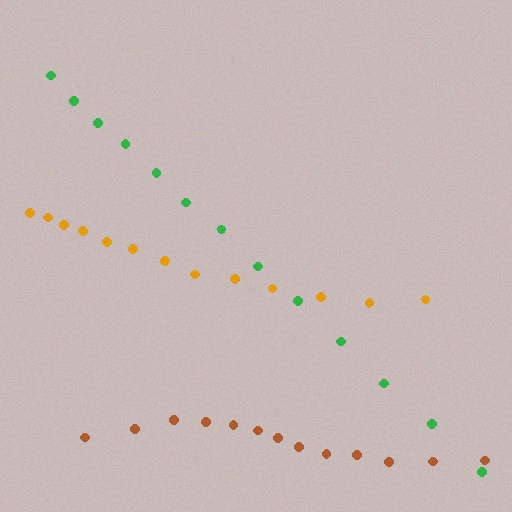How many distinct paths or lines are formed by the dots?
There are 3 distinct paths.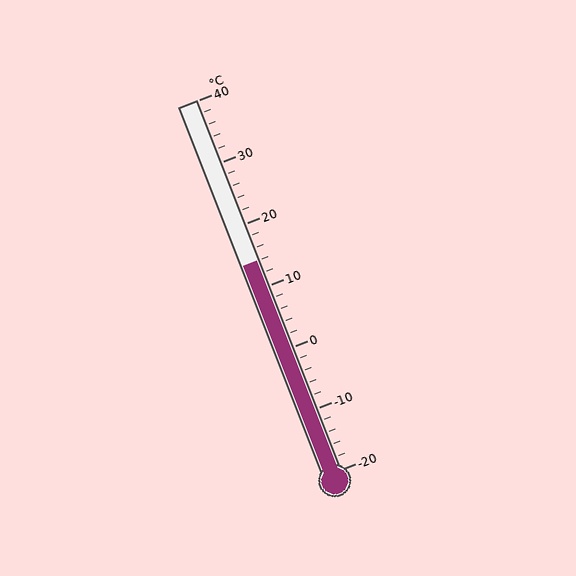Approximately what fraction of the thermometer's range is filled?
The thermometer is filled to approximately 55% of its range.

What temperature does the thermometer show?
The thermometer shows approximately 14°C.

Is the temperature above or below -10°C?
The temperature is above -10°C.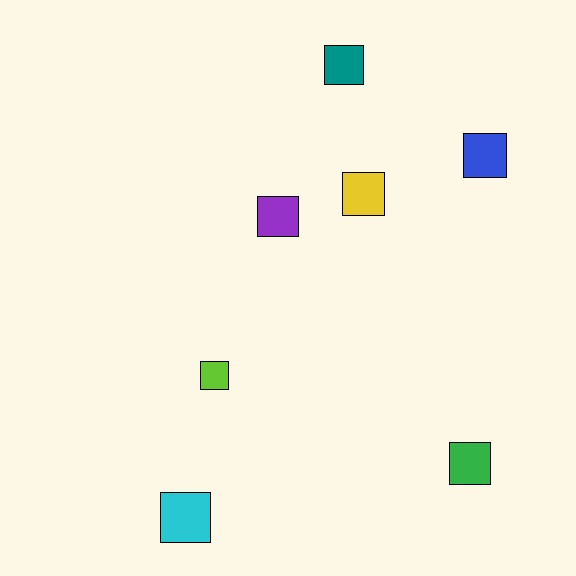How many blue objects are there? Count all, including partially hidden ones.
There is 1 blue object.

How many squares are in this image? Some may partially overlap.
There are 7 squares.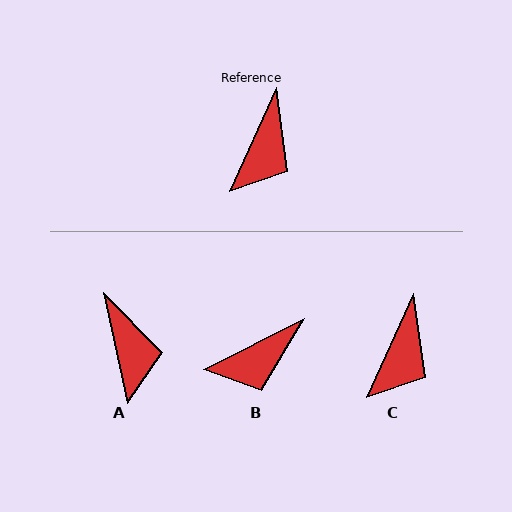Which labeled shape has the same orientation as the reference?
C.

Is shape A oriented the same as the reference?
No, it is off by about 37 degrees.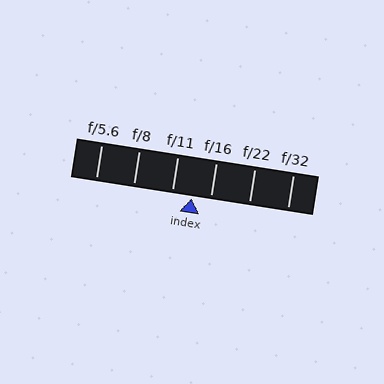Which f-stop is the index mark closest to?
The index mark is closest to f/16.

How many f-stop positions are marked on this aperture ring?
There are 6 f-stop positions marked.